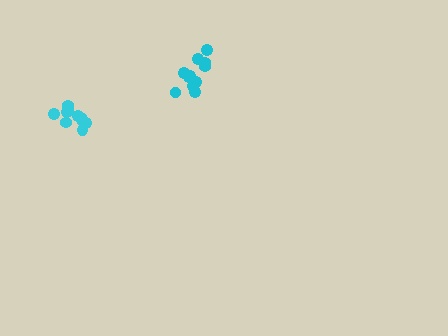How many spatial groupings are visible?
There are 2 spatial groupings.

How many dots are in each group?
Group 1: 10 dots, Group 2: 11 dots (21 total).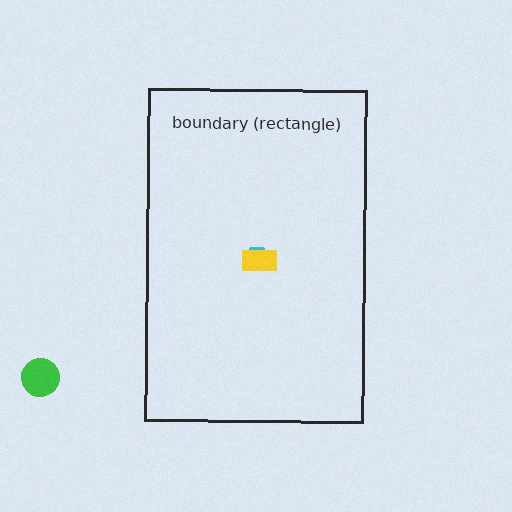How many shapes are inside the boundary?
2 inside, 1 outside.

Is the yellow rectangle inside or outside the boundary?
Inside.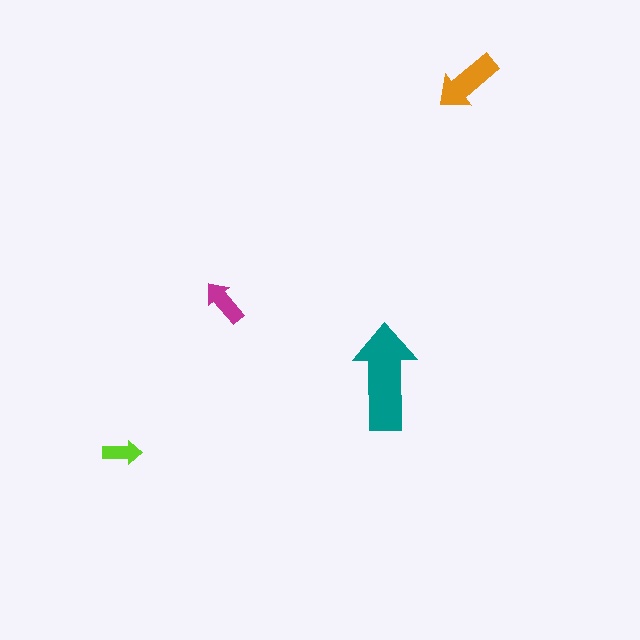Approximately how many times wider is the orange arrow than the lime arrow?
About 1.5 times wider.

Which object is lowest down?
The lime arrow is bottommost.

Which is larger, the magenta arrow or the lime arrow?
The magenta one.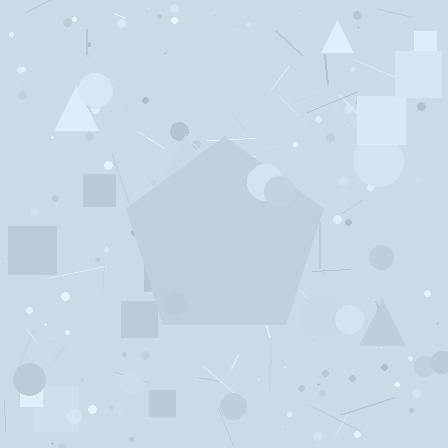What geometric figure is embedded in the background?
A pentagon is embedded in the background.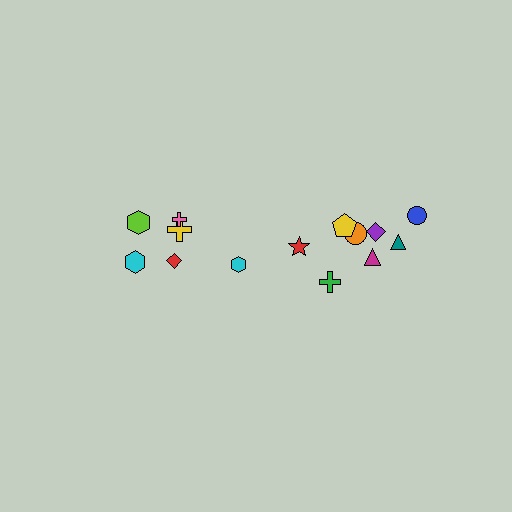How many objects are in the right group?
There are 8 objects.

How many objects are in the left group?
There are 6 objects.